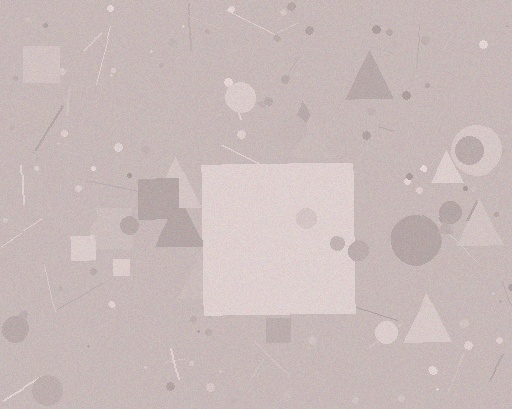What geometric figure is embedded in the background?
A square is embedded in the background.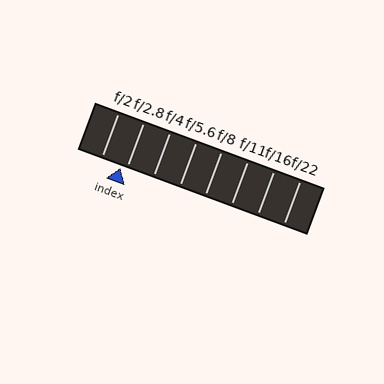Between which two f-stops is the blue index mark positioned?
The index mark is between f/2 and f/2.8.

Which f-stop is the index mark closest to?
The index mark is closest to f/2.8.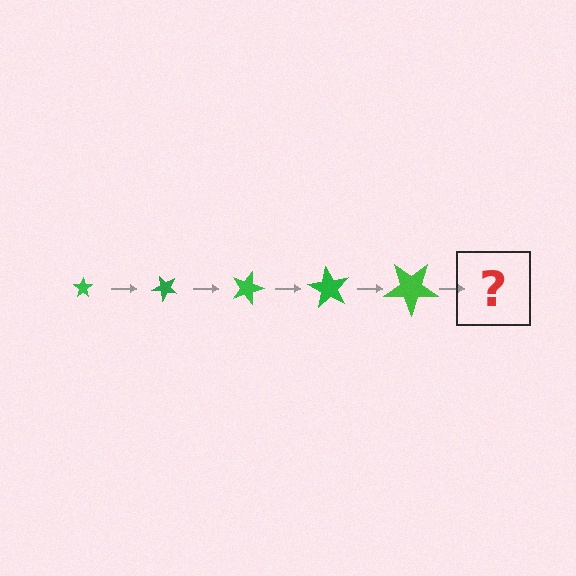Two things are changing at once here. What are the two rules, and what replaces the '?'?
The two rules are that the star grows larger each step and it rotates 45 degrees each step. The '?' should be a star, larger than the previous one and rotated 225 degrees from the start.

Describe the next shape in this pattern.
It should be a star, larger than the previous one and rotated 225 degrees from the start.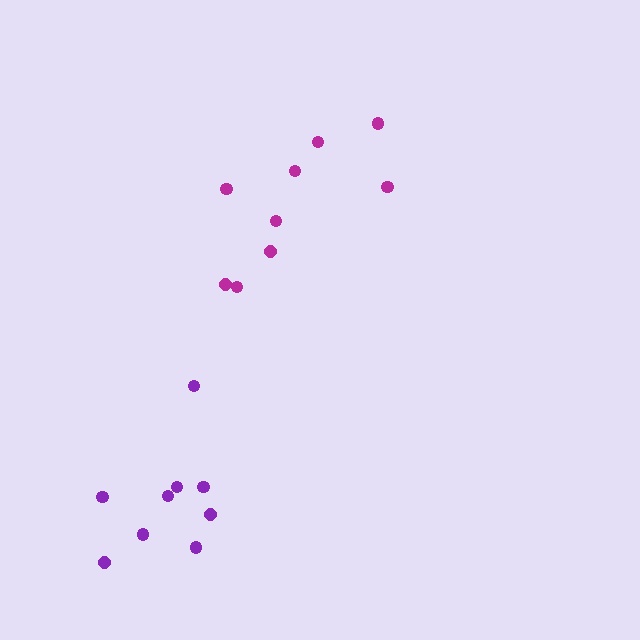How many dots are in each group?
Group 1: 9 dots, Group 2: 9 dots (18 total).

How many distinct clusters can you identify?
There are 2 distinct clusters.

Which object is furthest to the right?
The magenta cluster is rightmost.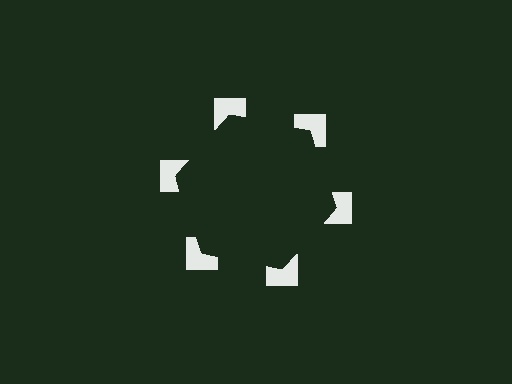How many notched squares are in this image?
There are 6 — one at each vertex of the illusory hexagon.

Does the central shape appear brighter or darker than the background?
It typically appears slightly darker than the background, even though no actual brightness change is drawn.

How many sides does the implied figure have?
6 sides.